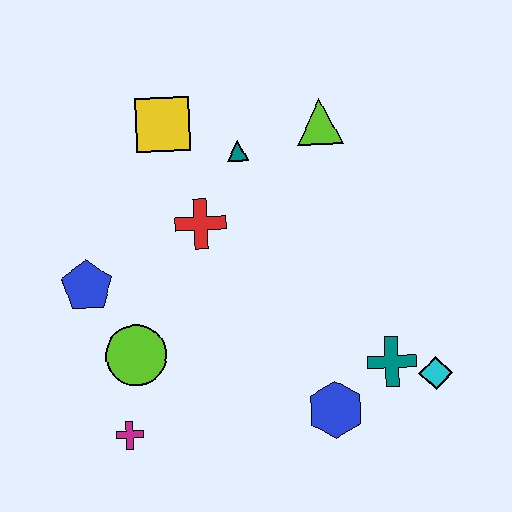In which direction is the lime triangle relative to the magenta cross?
The lime triangle is above the magenta cross.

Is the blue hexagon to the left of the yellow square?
No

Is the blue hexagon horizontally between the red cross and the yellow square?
No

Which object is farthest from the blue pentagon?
The cyan diamond is farthest from the blue pentagon.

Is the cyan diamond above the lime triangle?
No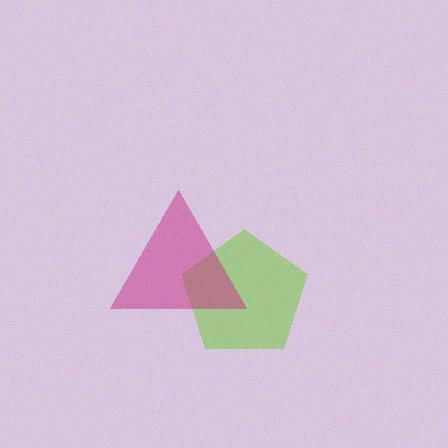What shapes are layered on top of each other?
The layered shapes are: a lime pentagon, a magenta triangle.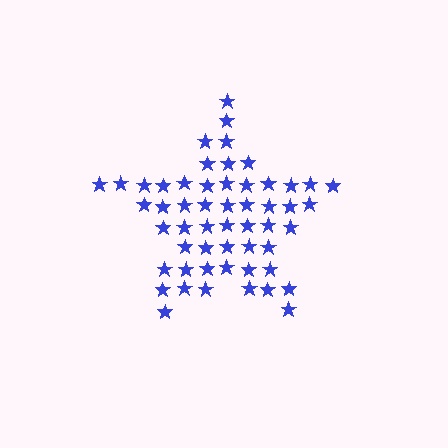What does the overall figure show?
The overall figure shows a star.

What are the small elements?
The small elements are stars.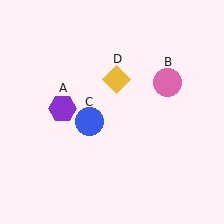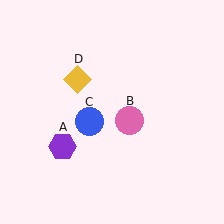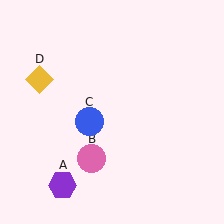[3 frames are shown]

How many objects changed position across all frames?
3 objects changed position: purple hexagon (object A), pink circle (object B), yellow diamond (object D).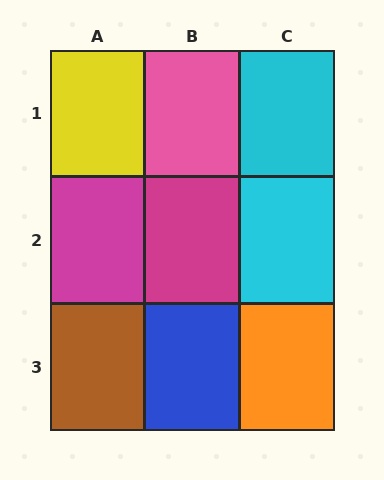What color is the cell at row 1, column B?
Pink.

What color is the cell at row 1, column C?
Cyan.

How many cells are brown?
1 cell is brown.